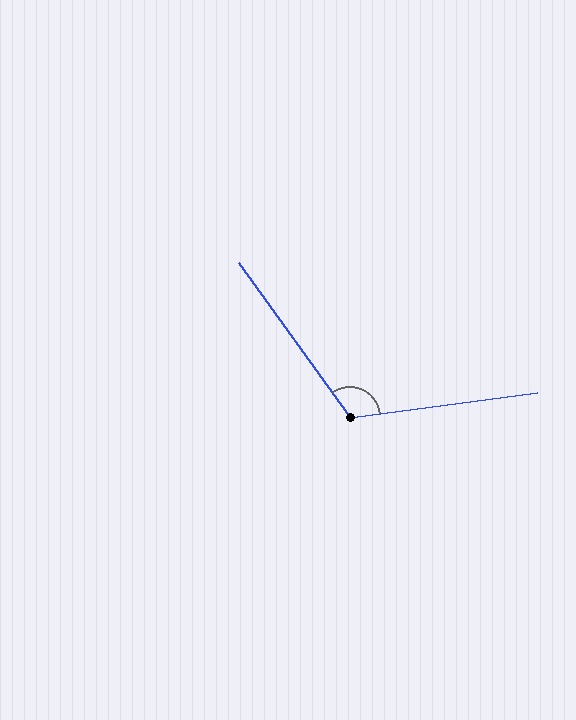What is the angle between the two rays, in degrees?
Approximately 118 degrees.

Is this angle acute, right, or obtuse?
It is obtuse.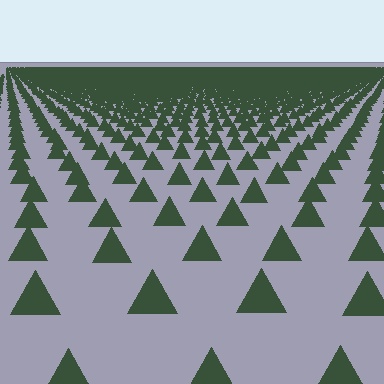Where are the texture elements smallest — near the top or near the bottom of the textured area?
Near the top.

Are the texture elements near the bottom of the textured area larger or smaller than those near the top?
Larger. Near the bottom, elements are closer to the viewer and appear at a bigger on-screen size.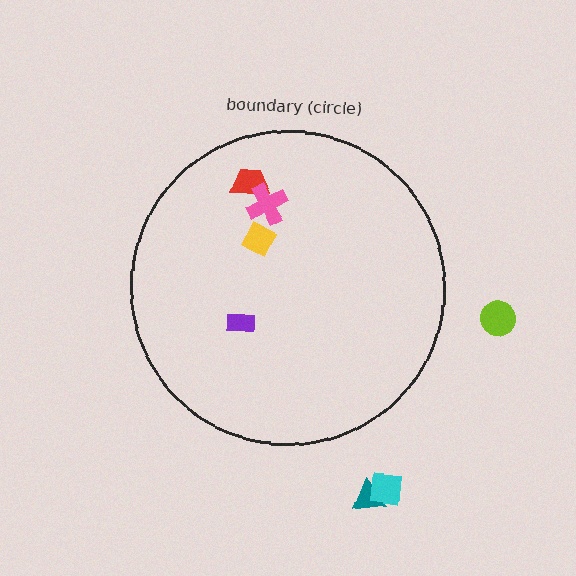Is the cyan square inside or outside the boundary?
Outside.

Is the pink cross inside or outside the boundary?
Inside.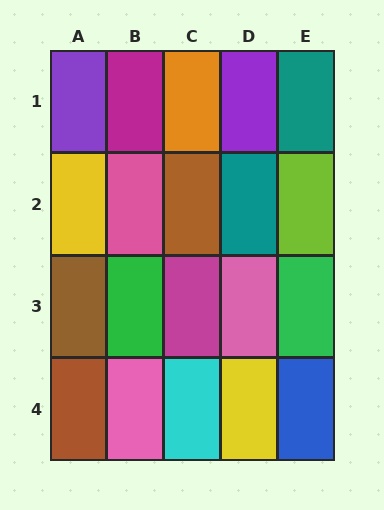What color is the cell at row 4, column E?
Blue.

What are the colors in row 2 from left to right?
Yellow, pink, brown, teal, lime.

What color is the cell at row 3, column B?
Green.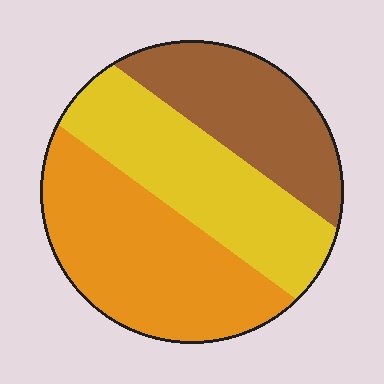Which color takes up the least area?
Brown, at roughly 25%.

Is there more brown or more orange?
Orange.